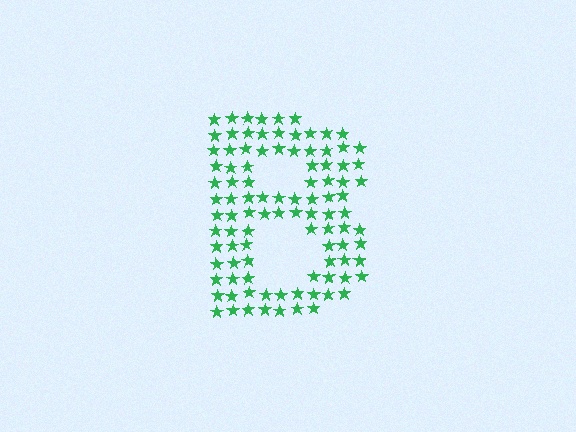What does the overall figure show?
The overall figure shows the letter B.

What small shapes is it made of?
It is made of small stars.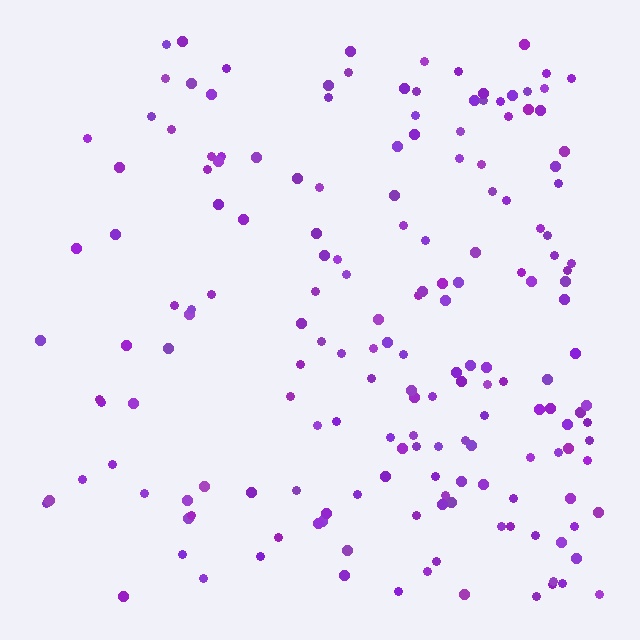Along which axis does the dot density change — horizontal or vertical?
Horizontal.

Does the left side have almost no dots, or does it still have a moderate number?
Still a moderate number, just noticeably fewer than the right.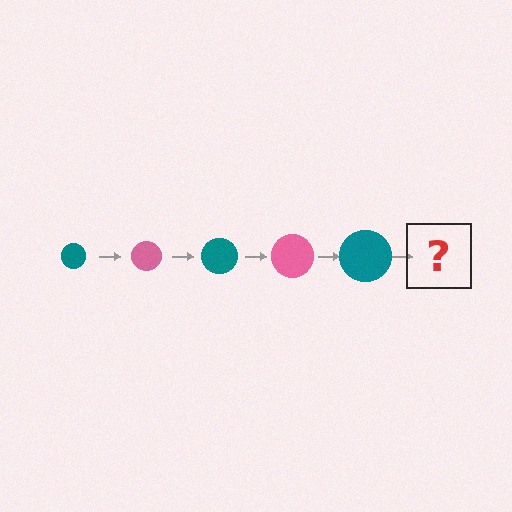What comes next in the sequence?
The next element should be a pink circle, larger than the previous one.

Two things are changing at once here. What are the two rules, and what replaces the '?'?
The two rules are that the circle grows larger each step and the color cycles through teal and pink. The '?' should be a pink circle, larger than the previous one.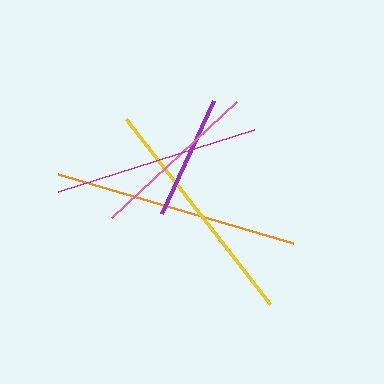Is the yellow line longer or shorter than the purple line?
The yellow line is longer than the purple line.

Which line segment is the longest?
The orange line is the longest at approximately 245 pixels.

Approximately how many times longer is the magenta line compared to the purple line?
The magenta line is approximately 1.6 times the length of the purple line.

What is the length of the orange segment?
The orange segment is approximately 245 pixels long.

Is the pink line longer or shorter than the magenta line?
The magenta line is longer than the pink line.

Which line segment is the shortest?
The purple line is the shortest at approximately 125 pixels.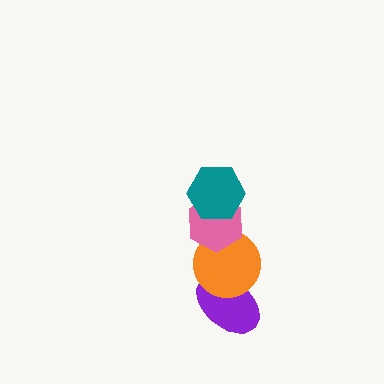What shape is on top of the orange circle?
The pink hexagon is on top of the orange circle.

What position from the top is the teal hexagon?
The teal hexagon is 1st from the top.